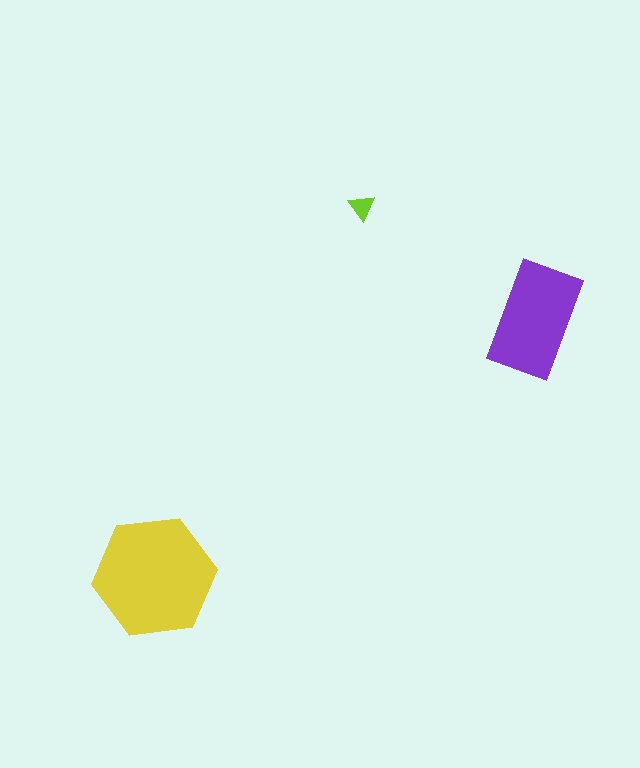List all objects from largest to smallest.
The yellow hexagon, the purple rectangle, the lime triangle.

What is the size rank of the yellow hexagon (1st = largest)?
1st.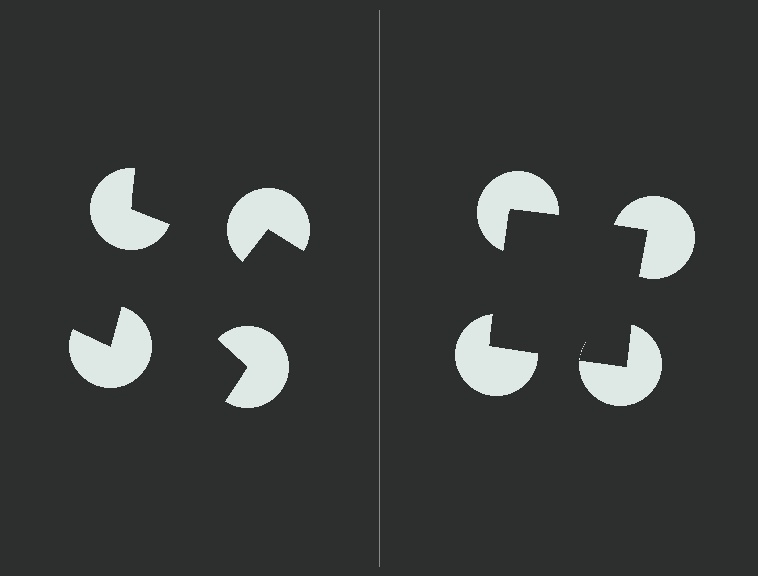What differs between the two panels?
The pac-man discs are positioned identically on both sides; only the wedge orientations differ. On the right they align to a square; on the left they are misaligned.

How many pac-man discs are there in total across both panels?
8 — 4 on each side.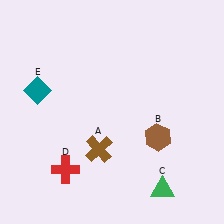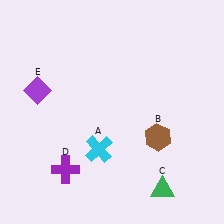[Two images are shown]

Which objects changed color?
A changed from brown to cyan. D changed from red to purple. E changed from teal to purple.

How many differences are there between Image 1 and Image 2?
There are 3 differences between the two images.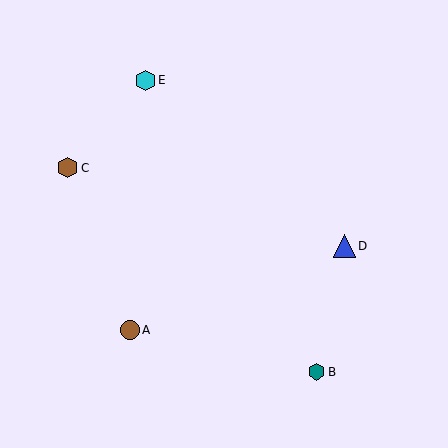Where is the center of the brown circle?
The center of the brown circle is at (130, 330).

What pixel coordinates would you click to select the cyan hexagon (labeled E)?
Click at (146, 80) to select the cyan hexagon E.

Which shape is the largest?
The blue triangle (labeled D) is the largest.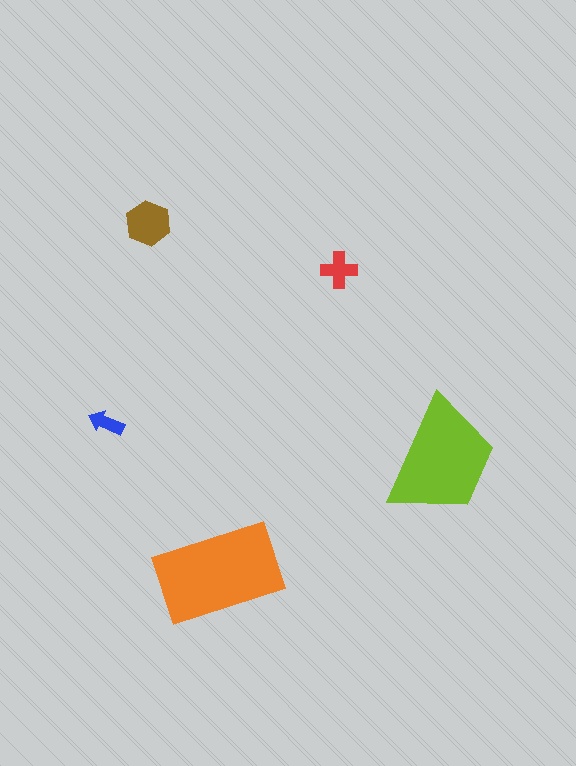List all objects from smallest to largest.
The blue arrow, the red cross, the brown hexagon, the lime trapezoid, the orange rectangle.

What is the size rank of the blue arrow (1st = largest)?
5th.